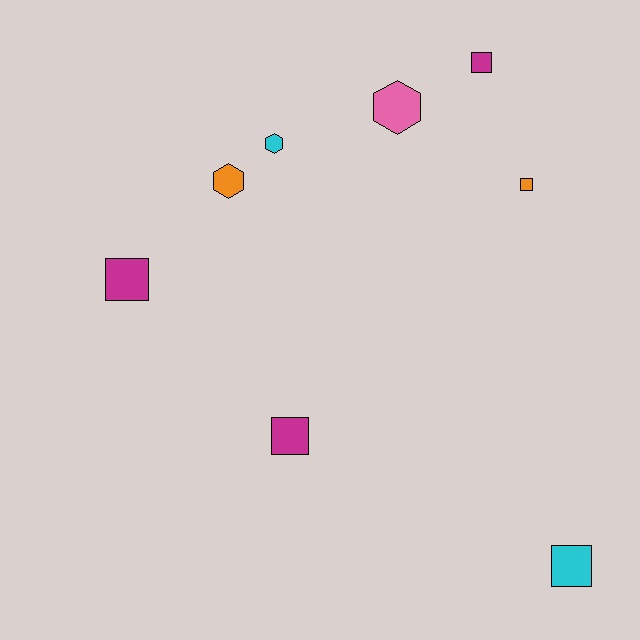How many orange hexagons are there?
There is 1 orange hexagon.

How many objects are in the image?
There are 8 objects.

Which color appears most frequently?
Magenta, with 3 objects.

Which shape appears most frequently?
Square, with 5 objects.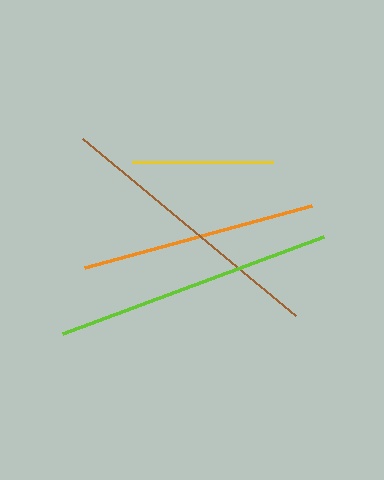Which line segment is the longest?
The lime line is the longest at approximately 279 pixels.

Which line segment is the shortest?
The yellow line is the shortest at approximately 141 pixels.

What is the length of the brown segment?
The brown segment is approximately 277 pixels long.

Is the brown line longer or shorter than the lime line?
The lime line is longer than the brown line.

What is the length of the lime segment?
The lime segment is approximately 279 pixels long.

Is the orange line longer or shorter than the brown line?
The brown line is longer than the orange line.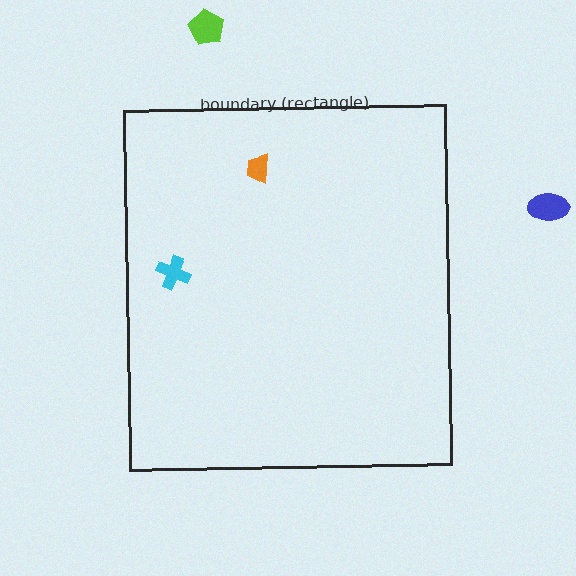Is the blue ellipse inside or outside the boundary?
Outside.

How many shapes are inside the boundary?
2 inside, 2 outside.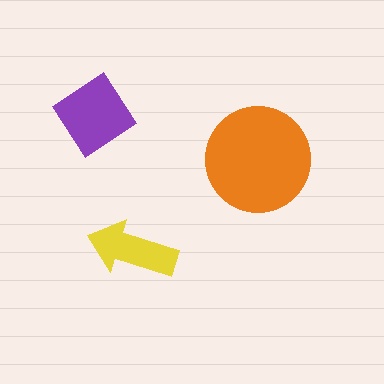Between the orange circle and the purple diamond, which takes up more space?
The orange circle.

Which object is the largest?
The orange circle.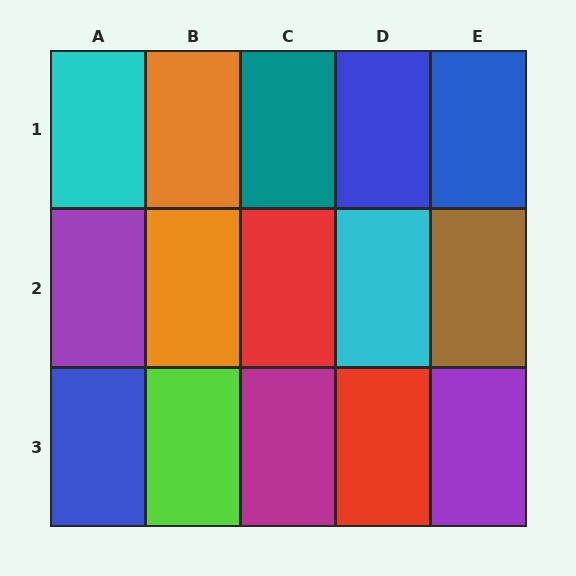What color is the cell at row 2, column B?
Orange.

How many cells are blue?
3 cells are blue.